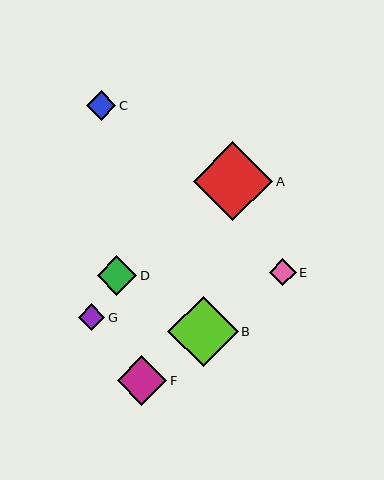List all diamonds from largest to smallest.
From largest to smallest: A, B, F, D, C, G, E.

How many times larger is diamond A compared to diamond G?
Diamond A is approximately 2.9 times the size of diamond G.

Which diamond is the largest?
Diamond A is the largest with a size of approximately 79 pixels.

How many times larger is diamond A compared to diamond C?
Diamond A is approximately 2.7 times the size of diamond C.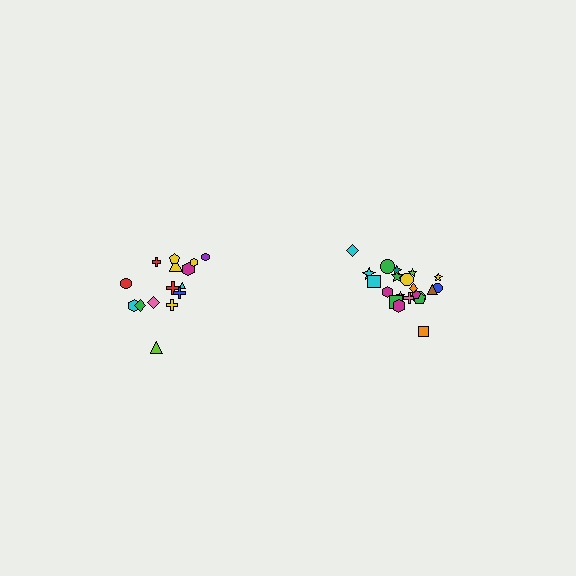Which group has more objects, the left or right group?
The right group.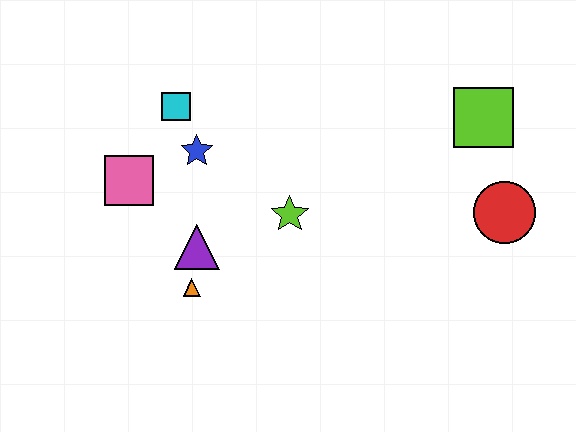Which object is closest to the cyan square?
The blue star is closest to the cyan square.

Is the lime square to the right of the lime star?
Yes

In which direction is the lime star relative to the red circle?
The lime star is to the left of the red circle.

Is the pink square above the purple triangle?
Yes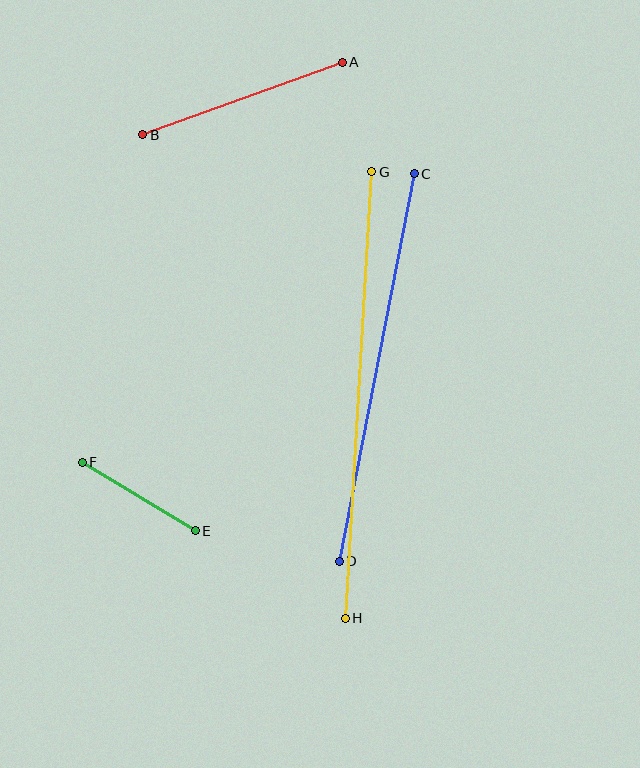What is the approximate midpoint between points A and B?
The midpoint is at approximately (243, 99) pixels.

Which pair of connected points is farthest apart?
Points G and H are farthest apart.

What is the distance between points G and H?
The distance is approximately 447 pixels.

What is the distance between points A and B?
The distance is approximately 212 pixels.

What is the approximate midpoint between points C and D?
The midpoint is at approximately (377, 367) pixels.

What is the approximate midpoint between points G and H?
The midpoint is at approximately (358, 395) pixels.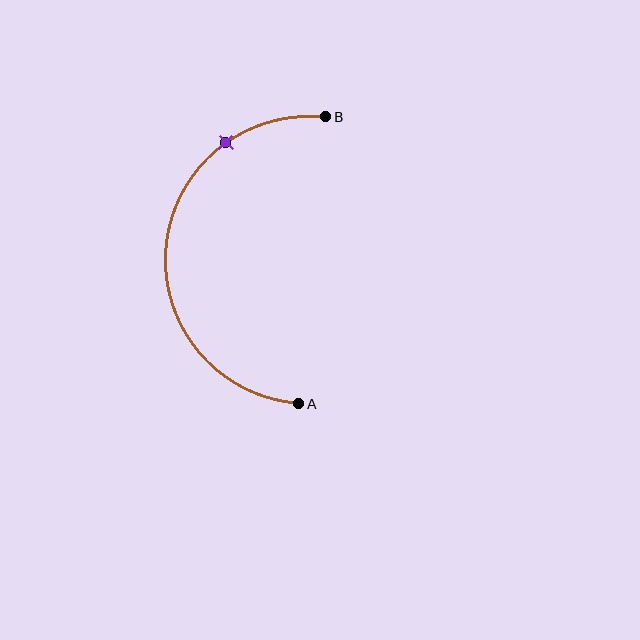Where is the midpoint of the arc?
The arc midpoint is the point on the curve farthest from the straight line joining A and B. It sits to the left of that line.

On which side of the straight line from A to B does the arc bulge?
The arc bulges to the left of the straight line connecting A and B.